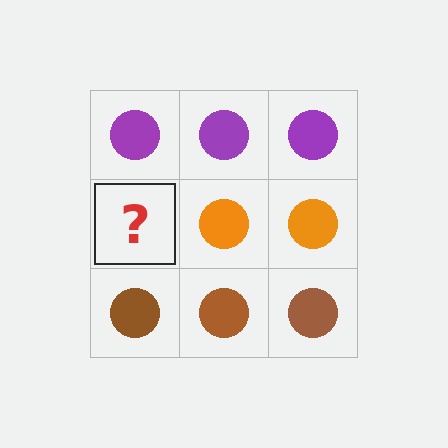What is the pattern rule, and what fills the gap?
The rule is that each row has a consistent color. The gap should be filled with an orange circle.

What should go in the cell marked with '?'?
The missing cell should contain an orange circle.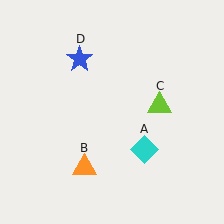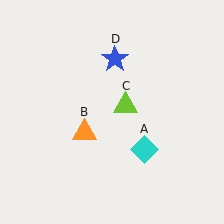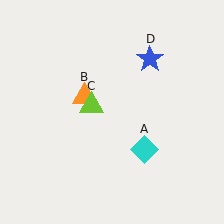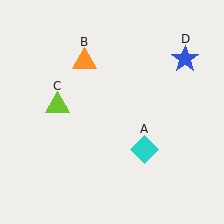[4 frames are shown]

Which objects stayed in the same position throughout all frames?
Cyan diamond (object A) remained stationary.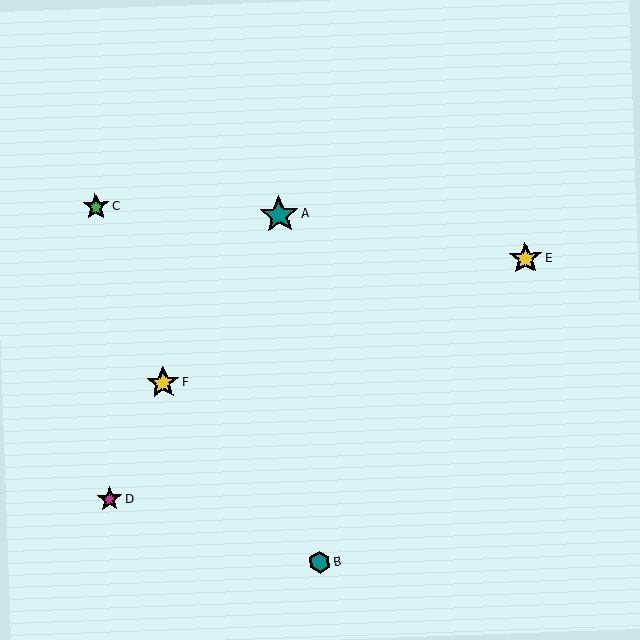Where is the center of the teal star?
The center of the teal star is at (279, 215).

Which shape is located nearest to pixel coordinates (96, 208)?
The green star (labeled C) at (96, 207) is nearest to that location.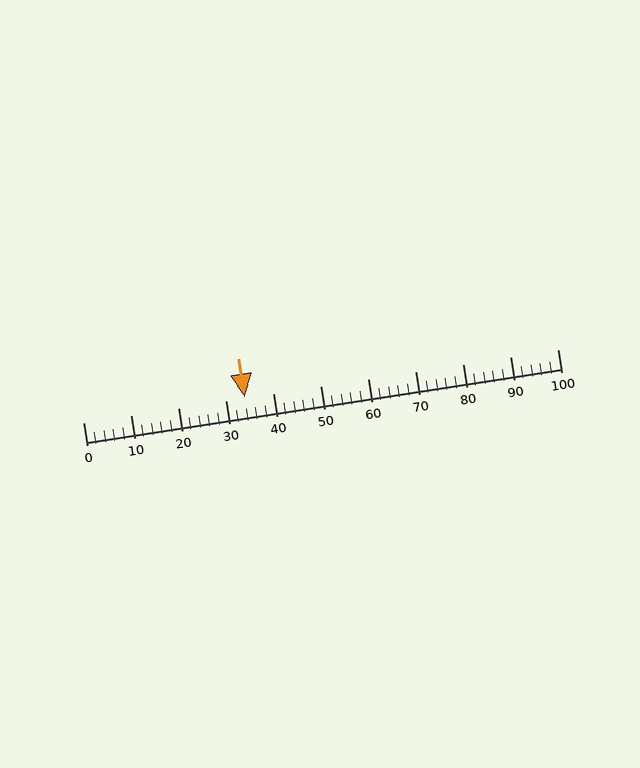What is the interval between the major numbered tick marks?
The major tick marks are spaced 10 units apart.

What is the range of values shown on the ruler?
The ruler shows values from 0 to 100.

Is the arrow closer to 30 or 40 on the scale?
The arrow is closer to 30.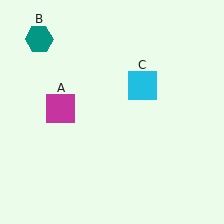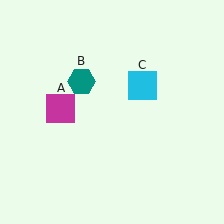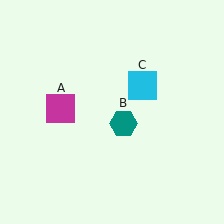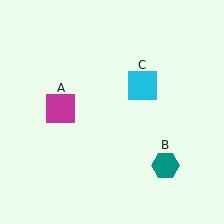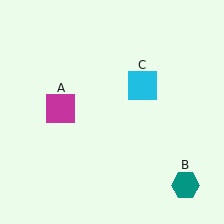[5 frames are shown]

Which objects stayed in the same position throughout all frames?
Magenta square (object A) and cyan square (object C) remained stationary.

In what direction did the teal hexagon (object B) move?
The teal hexagon (object B) moved down and to the right.